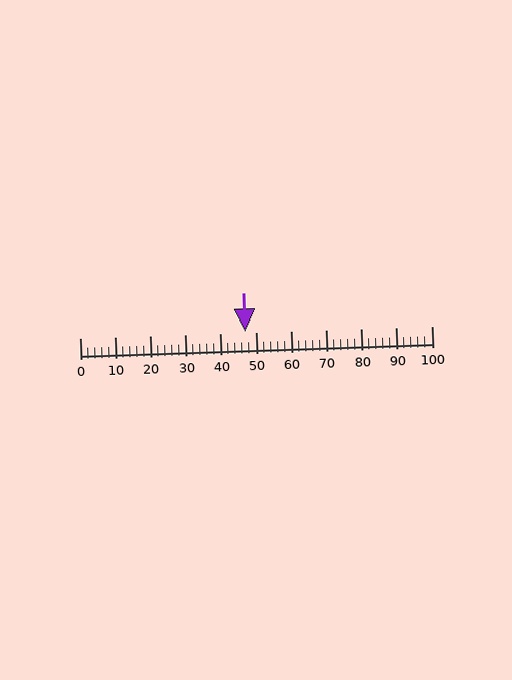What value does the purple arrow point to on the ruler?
The purple arrow points to approximately 47.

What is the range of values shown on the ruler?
The ruler shows values from 0 to 100.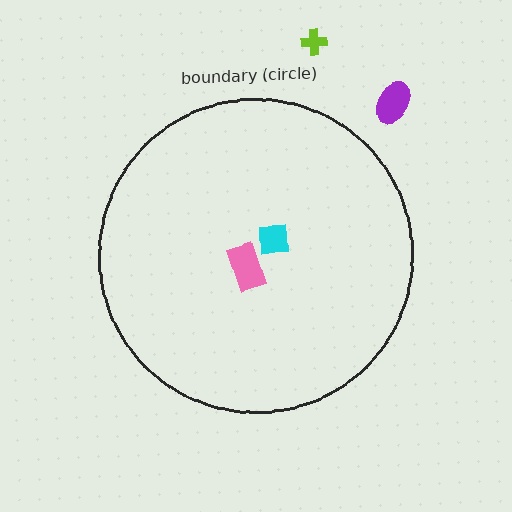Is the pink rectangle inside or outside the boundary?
Inside.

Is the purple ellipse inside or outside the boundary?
Outside.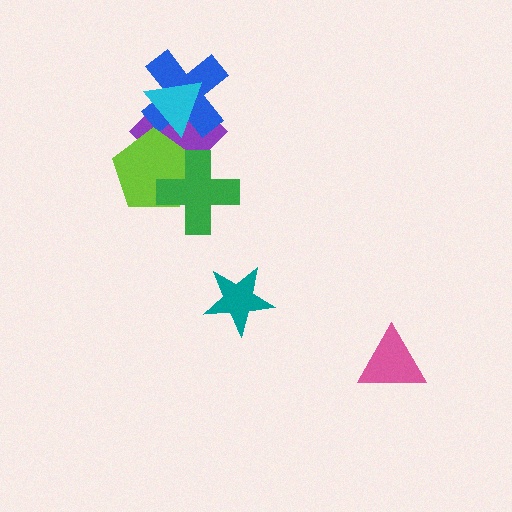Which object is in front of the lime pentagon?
The green cross is in front of the lime pentagon.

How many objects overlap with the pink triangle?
0 objects overlap with the pink triangle.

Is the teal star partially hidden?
No, no other shape covers it.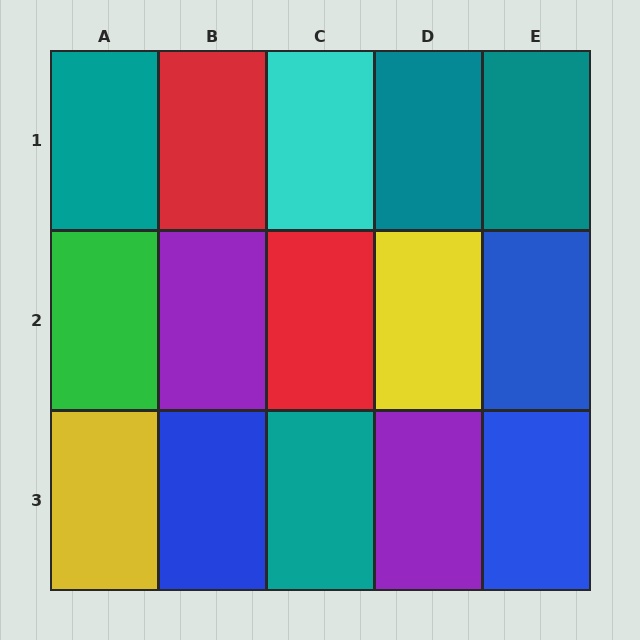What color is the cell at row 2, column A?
Green.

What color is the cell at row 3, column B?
Blue.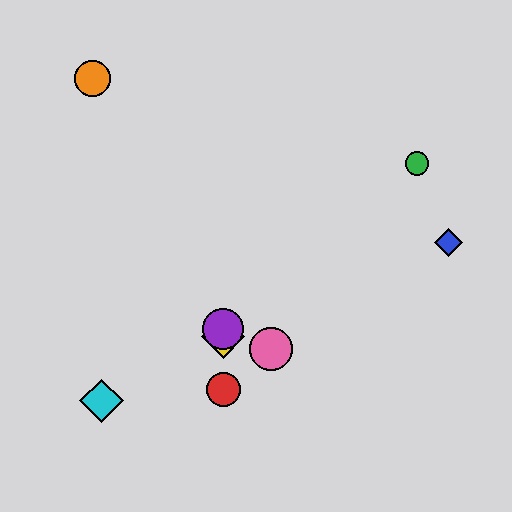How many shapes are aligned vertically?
3 shapes (the red circle, the yellow diamond, the purple circle) are aligned vertically.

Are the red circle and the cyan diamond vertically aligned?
No, the red circle is at x≈223 and the cyan diamond is at x≈101.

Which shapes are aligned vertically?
The red circle, the yellow diamond, the purple circle are aligned vertically.